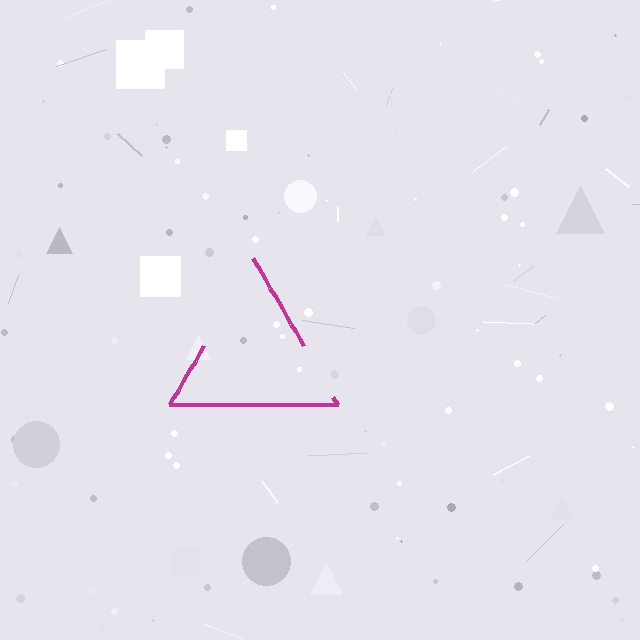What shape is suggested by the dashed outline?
The dashed outline suggests a triangle.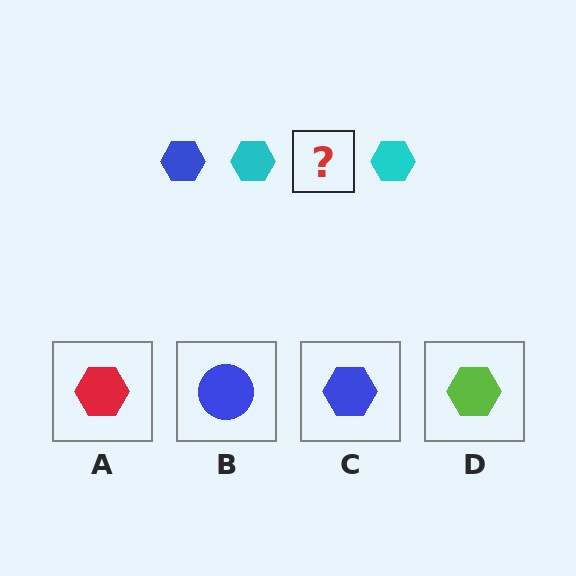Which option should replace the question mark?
Option C.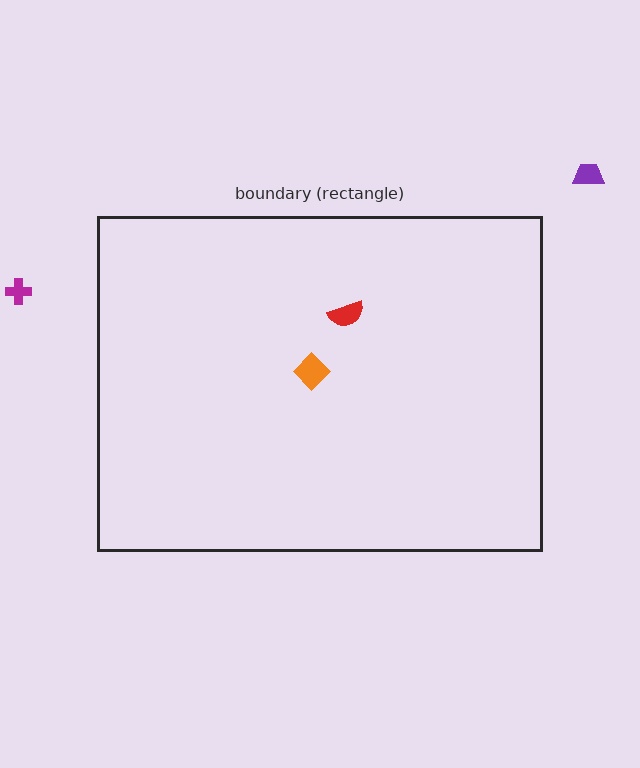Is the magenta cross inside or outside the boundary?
Outside.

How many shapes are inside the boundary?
2 inside, 2 outside.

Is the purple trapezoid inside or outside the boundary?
Outside.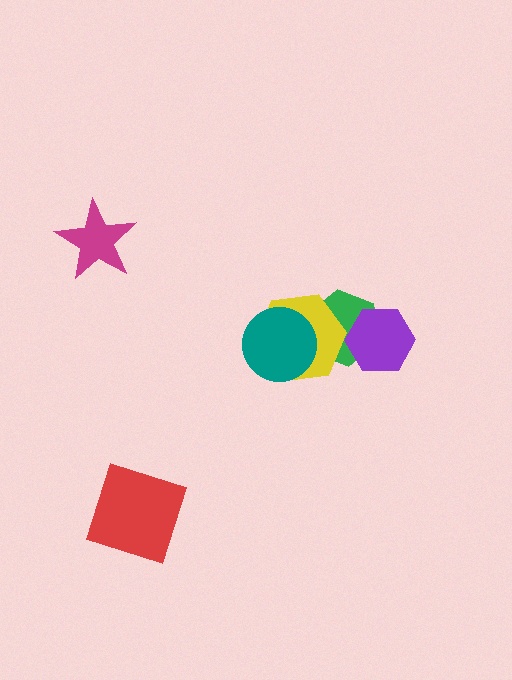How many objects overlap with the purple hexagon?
1 object overlaps with the purple hexagon.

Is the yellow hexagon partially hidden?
Yes, it is partially covered by another shape.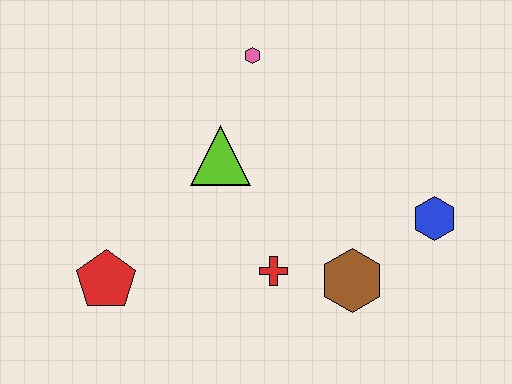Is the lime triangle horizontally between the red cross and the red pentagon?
Yes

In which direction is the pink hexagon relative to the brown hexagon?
The pink hexagon is above the brown hexagon.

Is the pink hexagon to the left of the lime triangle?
No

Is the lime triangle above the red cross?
Yes